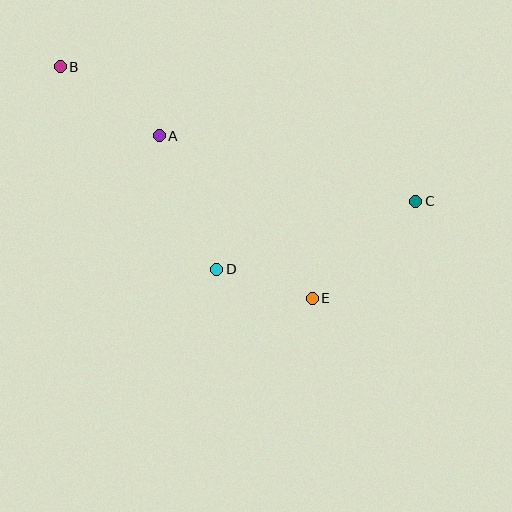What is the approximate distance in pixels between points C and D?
The distance between C and D is approximately 211 pixels.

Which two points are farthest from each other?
Points B and C are farthest from each other.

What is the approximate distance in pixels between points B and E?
The distance between B and E is approximately 343 pixels.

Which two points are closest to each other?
Points D and E are closest to each other.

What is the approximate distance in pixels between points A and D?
The distance between A and D is approximately 146 pixels.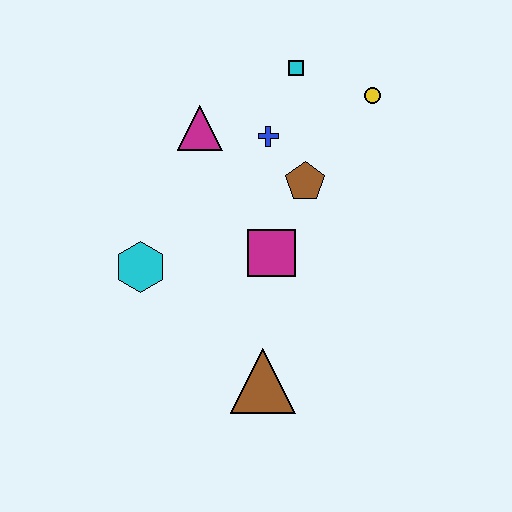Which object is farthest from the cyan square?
The brown triangle is farthest from the cyan square.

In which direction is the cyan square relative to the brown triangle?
The cyan square is above the brown triangle.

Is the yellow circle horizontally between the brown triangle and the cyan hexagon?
No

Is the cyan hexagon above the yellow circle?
No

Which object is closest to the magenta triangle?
The blue cross is closest to the magenta triangle.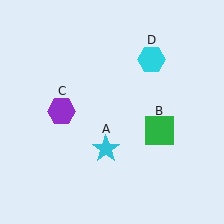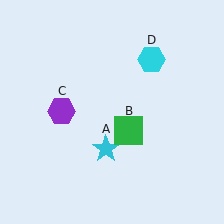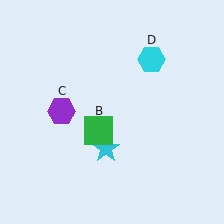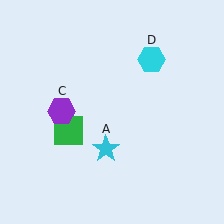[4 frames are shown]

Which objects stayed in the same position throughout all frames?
Cyan star (object A) and purple hexagon (object C) and cyan hexagon (object D) remained stationary.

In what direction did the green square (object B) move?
The green square (object B) moved left.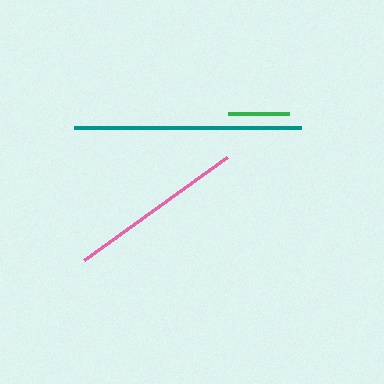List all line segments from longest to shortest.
From longest to shortest: teal, pink, green.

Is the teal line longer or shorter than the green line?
The teal line is longer than the green line.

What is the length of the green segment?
The green segment is approximately 61 pixels long.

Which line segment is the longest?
The teal line is the longest at approximately 227 pixels.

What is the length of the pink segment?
The pink segment is approximately 177 pixels long.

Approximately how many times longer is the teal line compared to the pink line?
The teal line is approximately 1.3 times the length of the pink line.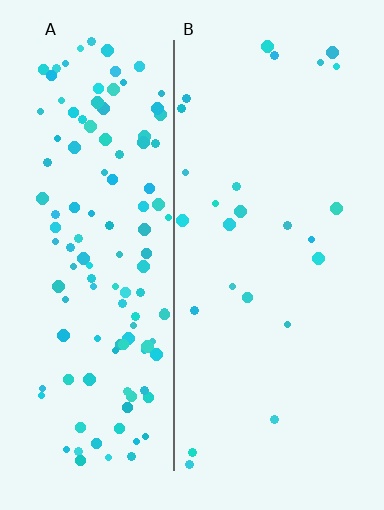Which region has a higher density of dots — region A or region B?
A (the left).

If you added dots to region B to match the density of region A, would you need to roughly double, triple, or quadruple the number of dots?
Approximately quadruple.